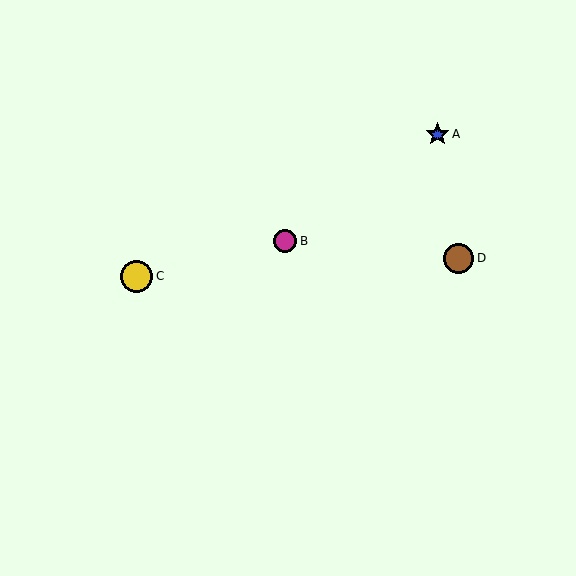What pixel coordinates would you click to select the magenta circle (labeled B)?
Click at (285, 241) to select the magenta circle B.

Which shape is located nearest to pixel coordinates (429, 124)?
The blue star (labeled A) at (438, 134) is nearest to that location.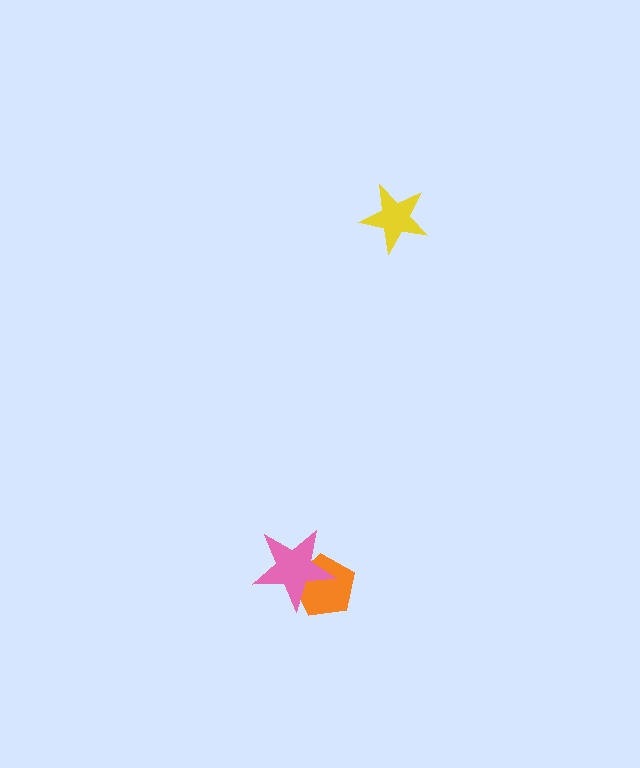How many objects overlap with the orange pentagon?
1 object overlaps with the orange pentagon.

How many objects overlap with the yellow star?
0 objects overlap with the yellow star.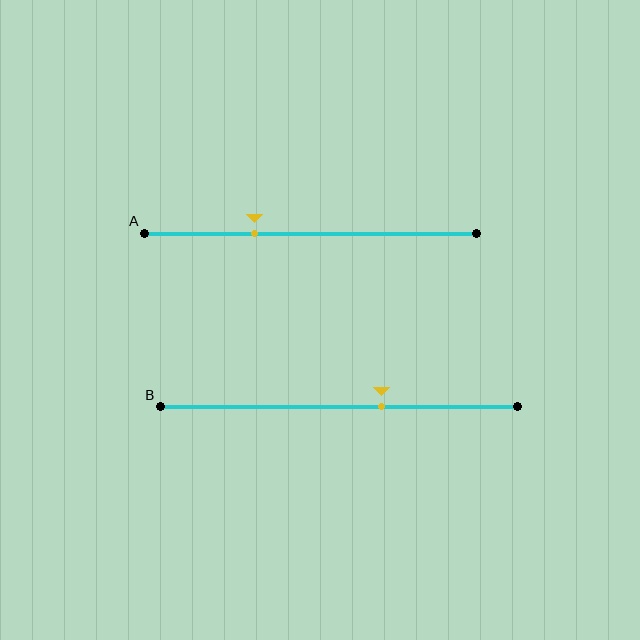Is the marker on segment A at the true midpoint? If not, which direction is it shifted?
No, the marker on segment A is shifted to the left by about 17% of the segment length.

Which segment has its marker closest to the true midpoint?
Segment B has its marker closest to the true midpoint.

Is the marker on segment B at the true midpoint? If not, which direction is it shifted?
No, the marker on segment B is shifted to the right by about 12% of the segment length.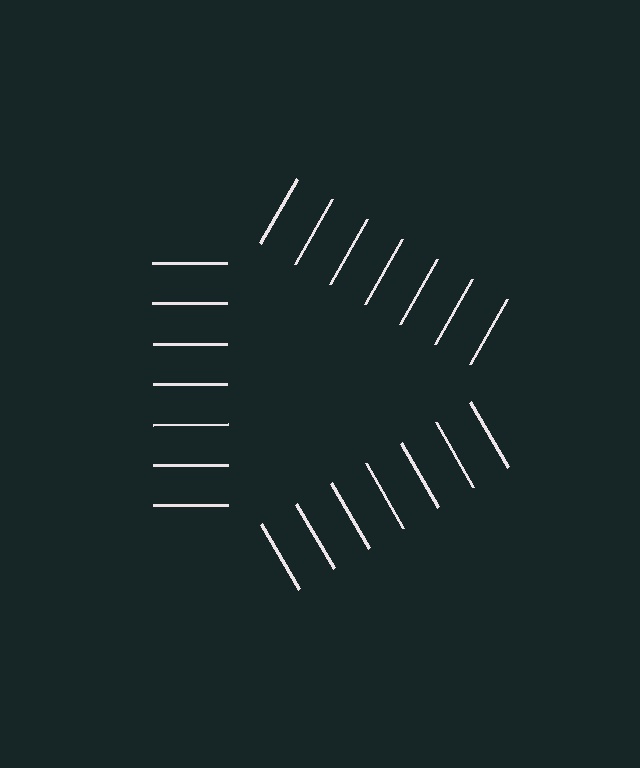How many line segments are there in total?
21 — 7 along each of the 3 edges.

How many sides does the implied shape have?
3 sides — the line-ends trace a triangle.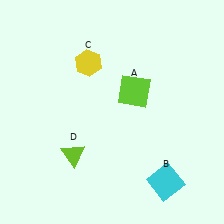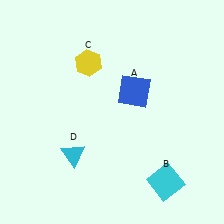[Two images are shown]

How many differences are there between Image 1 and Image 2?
There are 2 differences between the two images.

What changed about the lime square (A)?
In Image 1, A is lime. In Image 2, it changed to blue.